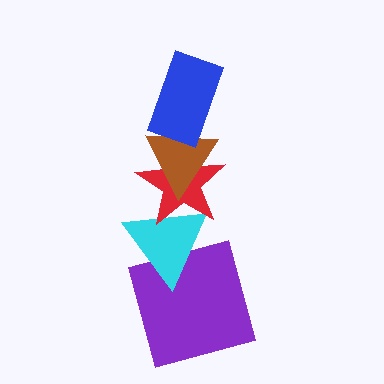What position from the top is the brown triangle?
The brown triangle is 2nd from the top.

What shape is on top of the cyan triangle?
The red star is on top of the cyan triangle.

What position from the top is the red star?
The red star is 3rd from the top.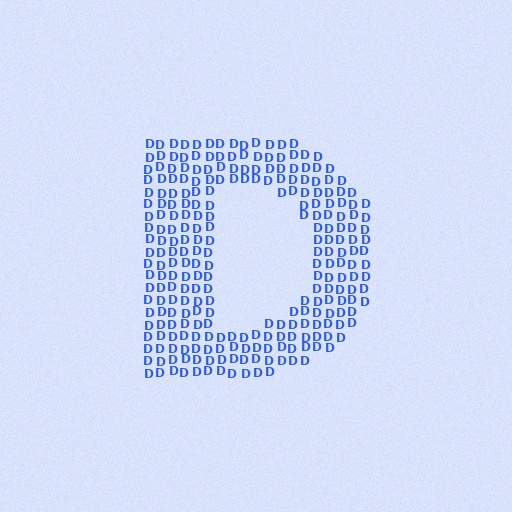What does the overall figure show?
The overall figure shows the letter D.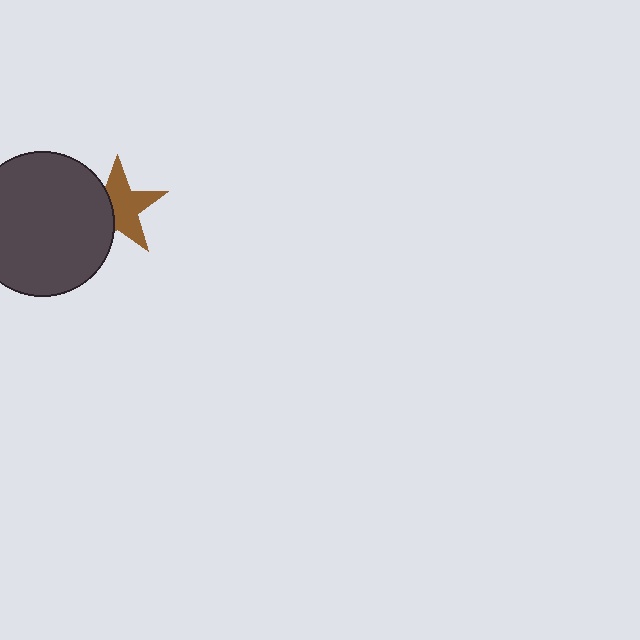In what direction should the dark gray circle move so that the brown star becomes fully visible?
The dark gray circle should move left. That is the shortest direction to clear the overlap and leave the brown star fully visible.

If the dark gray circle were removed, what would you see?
You would see the complete brown star.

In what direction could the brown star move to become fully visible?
The brown star could move right. That would shift it out from behind the dark gray circle entirely.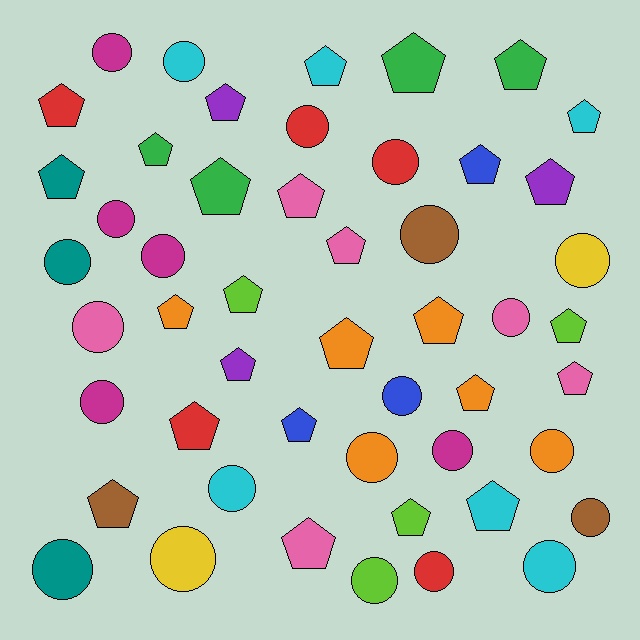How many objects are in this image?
There are 50 objects.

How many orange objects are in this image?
There are 6 orange objects.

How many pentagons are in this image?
There are 27 pentagons.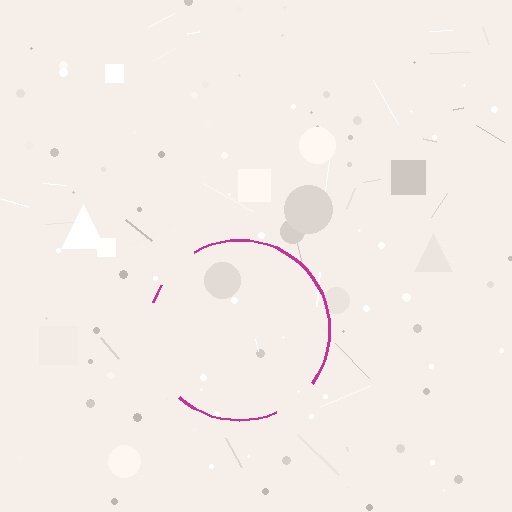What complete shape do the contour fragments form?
The contour fragments form a circle.